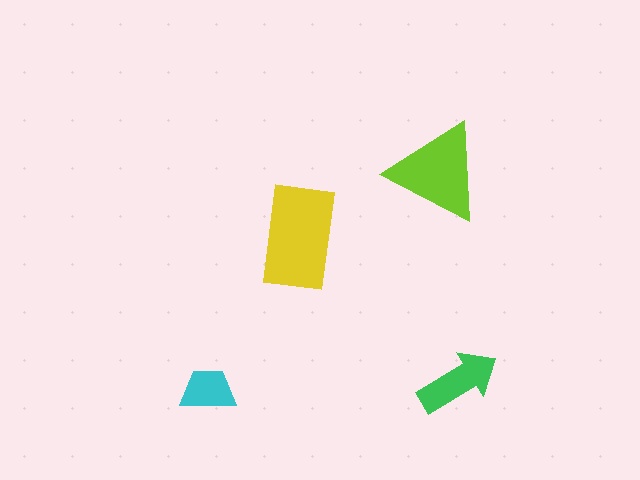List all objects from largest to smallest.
The yellow rectangle, the lime triangle, the green arrow, the cyan trapezoid.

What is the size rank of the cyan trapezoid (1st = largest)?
4th.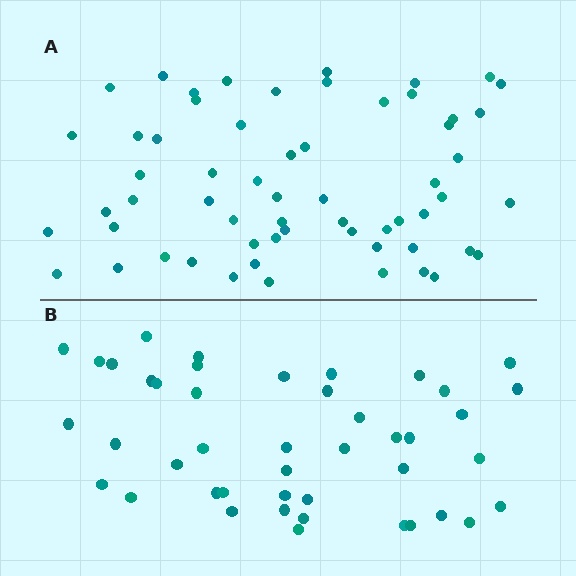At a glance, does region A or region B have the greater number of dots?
Region A (the top region) has more dots.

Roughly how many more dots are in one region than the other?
Region A has approximately 15 more dots than region B.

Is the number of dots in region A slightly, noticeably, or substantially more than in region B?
Region A has noticeably more, but not dramatically so. The ratio is roughly 1.4 to 1.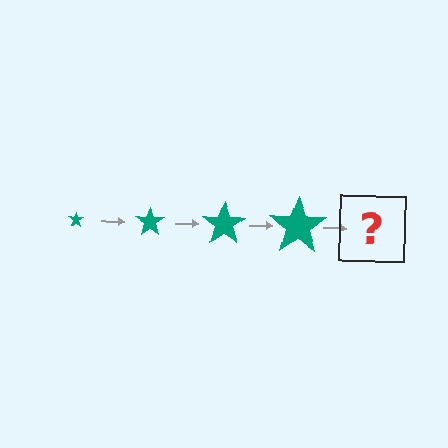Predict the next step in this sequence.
The next step is a teal star, larger than the previous one.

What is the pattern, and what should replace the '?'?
The pattern is that the star gets progressively larger each step. The '?' should be a teal star, larger than the previous one.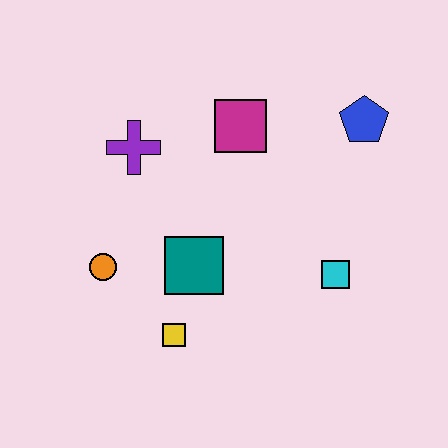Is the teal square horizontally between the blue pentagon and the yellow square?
Yes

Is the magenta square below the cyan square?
No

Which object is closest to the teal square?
The yellow square is closest to the teal square.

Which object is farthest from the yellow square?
The blue pentagon is farthest from the yellow square.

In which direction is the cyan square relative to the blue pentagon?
The cyan square is below the blue pentagon.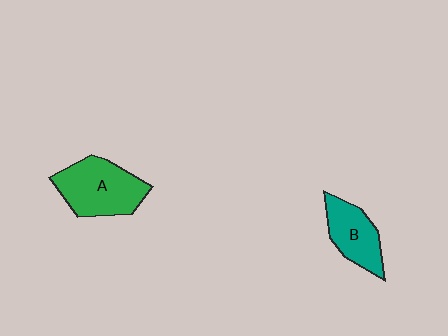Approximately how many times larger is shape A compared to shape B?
Approximately 1.4 times.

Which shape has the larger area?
Shape A (green).